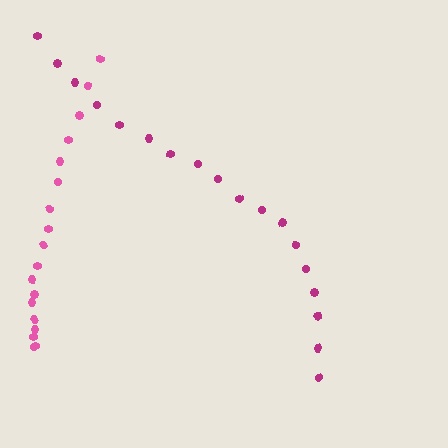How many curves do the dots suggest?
There are 2 distinct paths.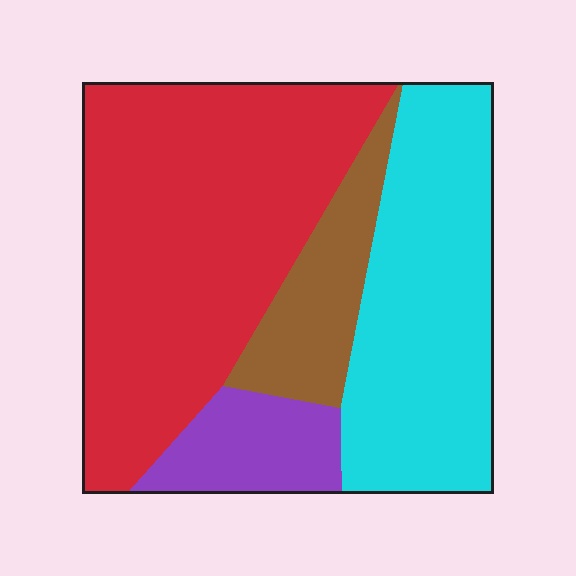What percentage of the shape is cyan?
Cyan covers 31% of the shape.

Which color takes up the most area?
Red, at roughly 45%.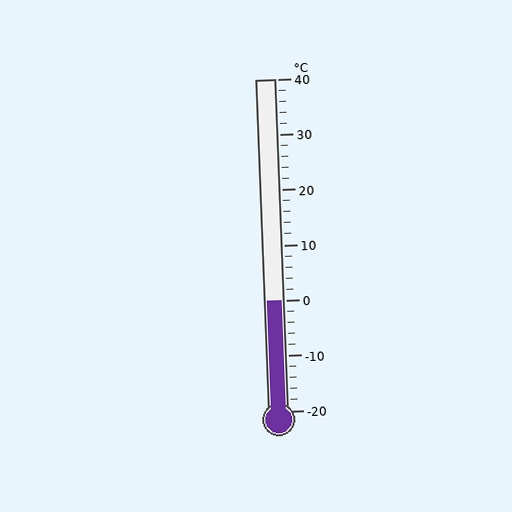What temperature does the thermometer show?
The thermometer shows approximately 0°C.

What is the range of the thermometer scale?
The thermometer scale ranges from -20°C to 40°C.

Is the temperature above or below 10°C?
The temperature is below 10°C.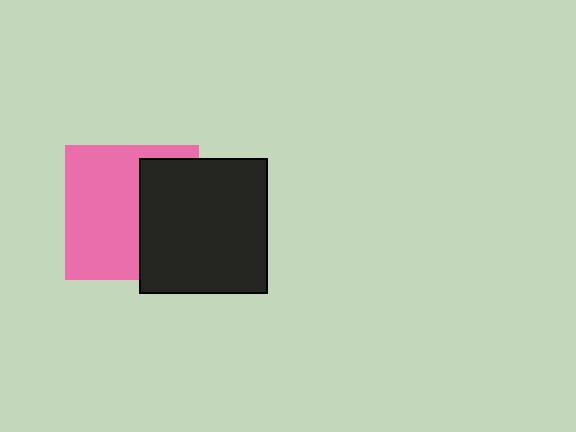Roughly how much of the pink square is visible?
About half of it is visible (roughly 59%).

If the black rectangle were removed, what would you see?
You would see the complete pink square.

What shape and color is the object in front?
The object in front is a black rectangle.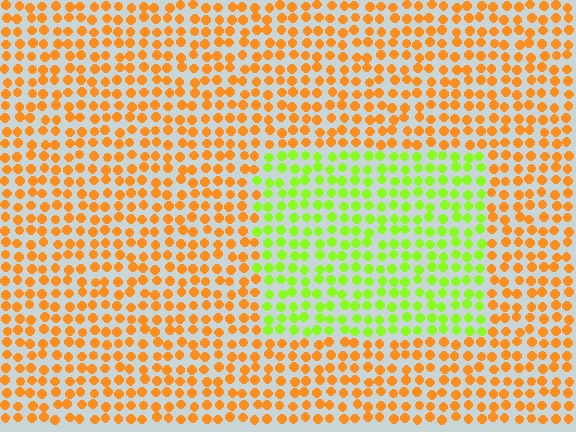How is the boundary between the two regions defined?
The boundary is defined purely by a slight shift in hue (about 62 degrees). Spacing, size, and orientation are identical on both sides.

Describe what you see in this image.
The image is filled with small orange elements in a uniform arrangement. A rectangle-shaped region is visible where the elements are tinted to a slightly different hue, forming a subtle color boundary.